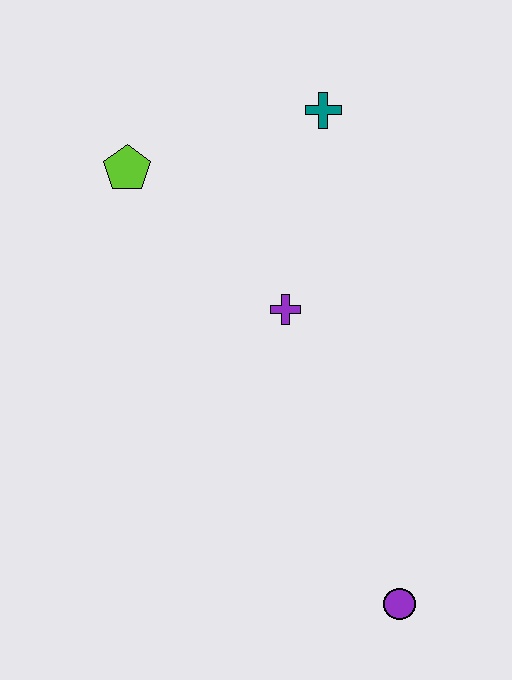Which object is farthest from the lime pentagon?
The purple circle is farthest from the lime pentagon.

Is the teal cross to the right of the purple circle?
No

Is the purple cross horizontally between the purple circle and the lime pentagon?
Yes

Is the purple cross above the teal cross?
No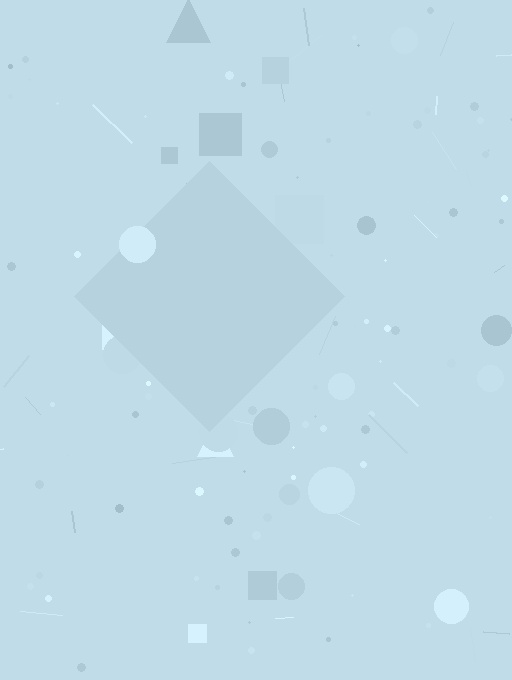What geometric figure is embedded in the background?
A diamond is embedded in the background.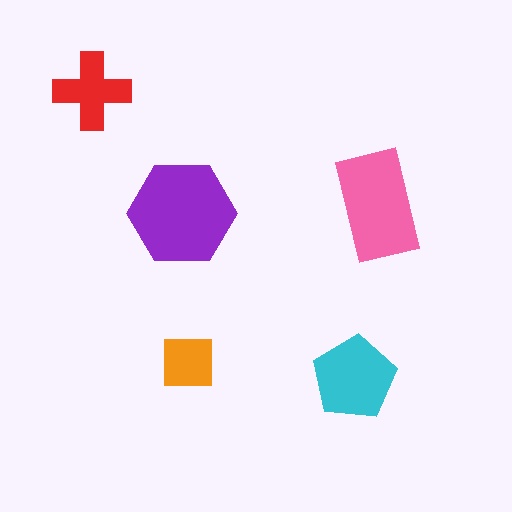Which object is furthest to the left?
The red cross is leftmost.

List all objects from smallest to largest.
The orange square, the red cross, the cyan pentagon, the pink rectangle, the purple hexagon.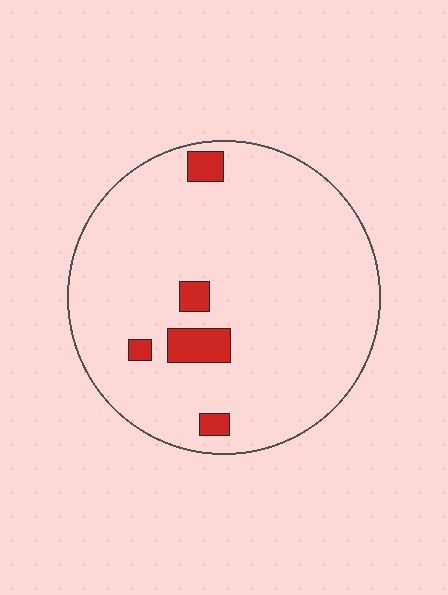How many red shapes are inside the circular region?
5.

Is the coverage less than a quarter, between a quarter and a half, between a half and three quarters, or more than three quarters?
Less than a quarter.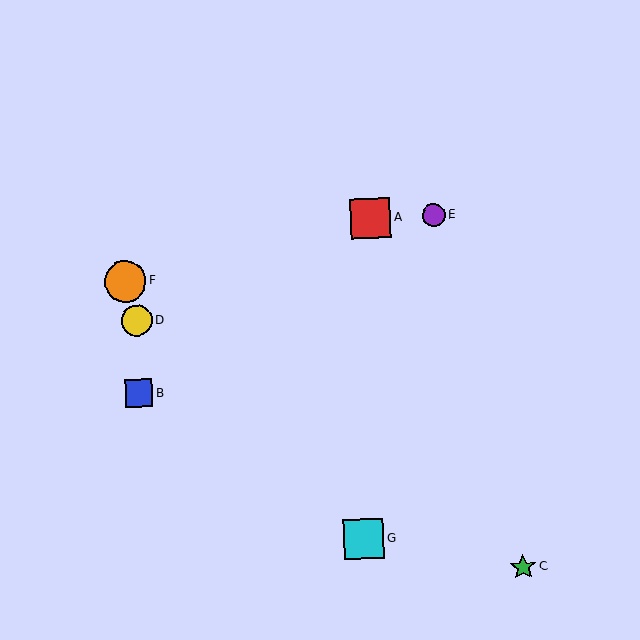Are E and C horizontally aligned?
No, E is at y≈215 and C is at y≈567.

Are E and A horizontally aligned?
Yes, both are at y≈215.